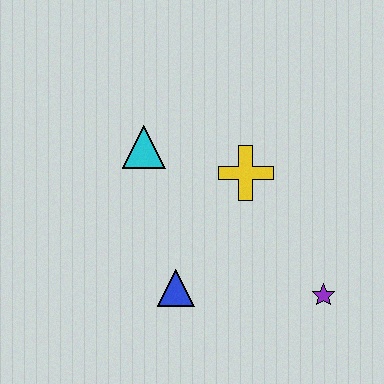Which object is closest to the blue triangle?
The yellow cross is closest to the blue triangle.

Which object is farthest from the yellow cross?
The purple star is farthest from the yellow cross.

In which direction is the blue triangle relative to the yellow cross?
The blue triangle is below the yellow cross.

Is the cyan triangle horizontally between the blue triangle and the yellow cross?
No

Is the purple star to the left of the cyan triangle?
No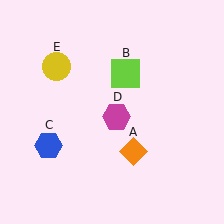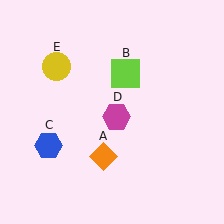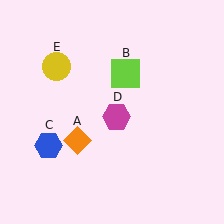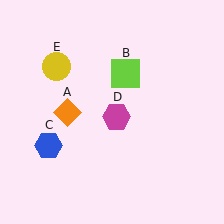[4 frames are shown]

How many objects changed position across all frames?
1 object changed position: orange diamond (object A).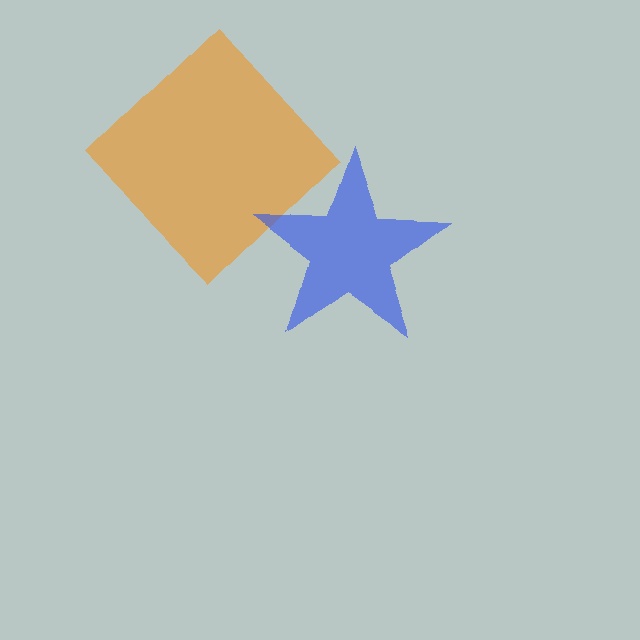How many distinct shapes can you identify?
There are 2 distinct shapes: an orange diamond, a blue star.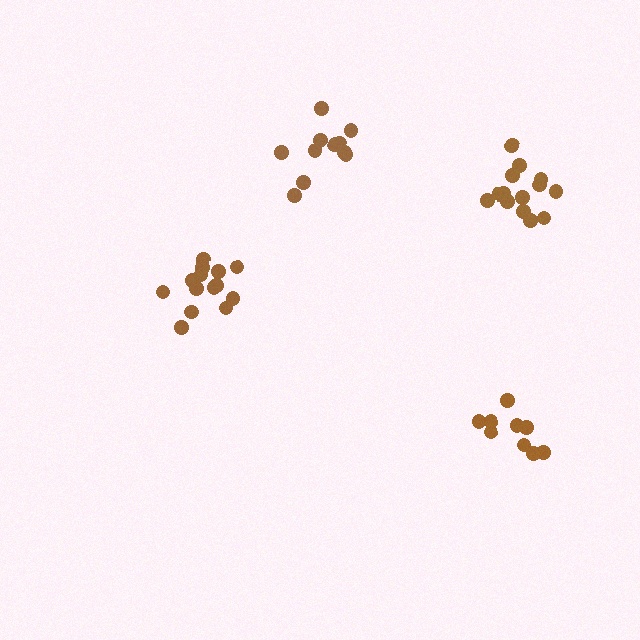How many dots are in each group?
Group 1: 11 dots, Group 2: 9 dots, Group 3: 14 dots, Group 4: 14 dots (48 total).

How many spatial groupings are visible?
There are 4 spatial groupings.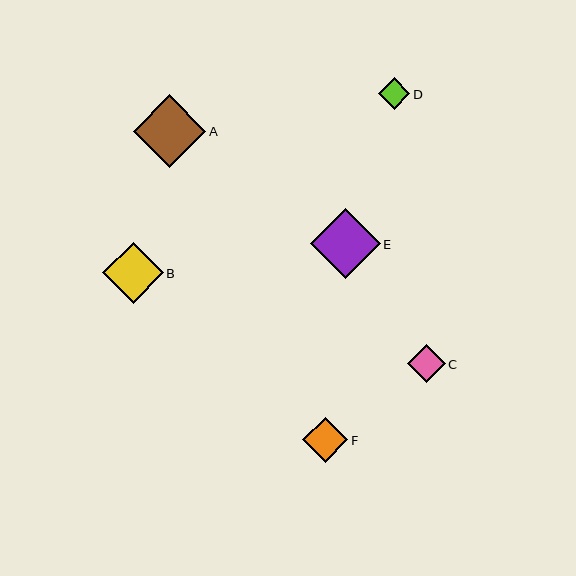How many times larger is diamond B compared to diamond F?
Diamond B is approximately 1.3 times the size of diamond F.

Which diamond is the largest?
Diamond A is the largest with a size of approximately 72 pixels.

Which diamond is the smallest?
Diamond D is the smallest with a size of approximately 31 pixels.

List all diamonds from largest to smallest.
From largest to smallest: A, E, B, F, C, D.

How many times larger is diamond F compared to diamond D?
Diamond F is approximately 1.5 times the size of diamond D.